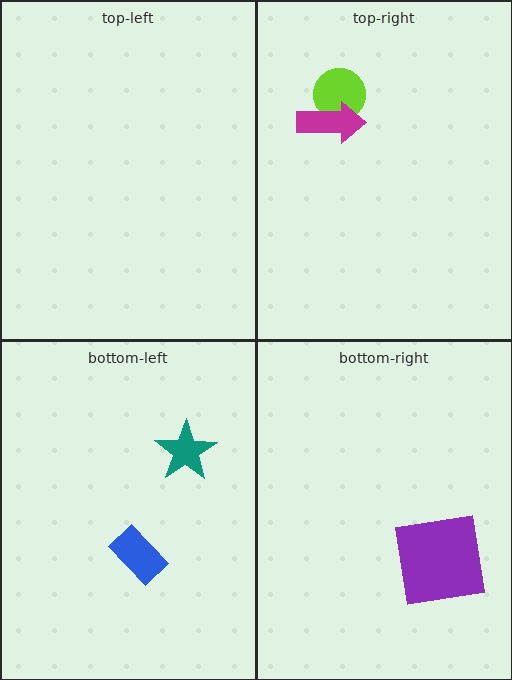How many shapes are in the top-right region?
2.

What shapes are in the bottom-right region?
The purple square.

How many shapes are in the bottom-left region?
2.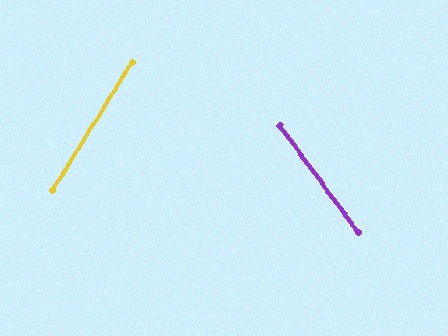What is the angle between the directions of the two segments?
Approximately 68 degrees.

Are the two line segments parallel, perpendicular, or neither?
Neither parallel nor perpendicular — they differ by about 68°.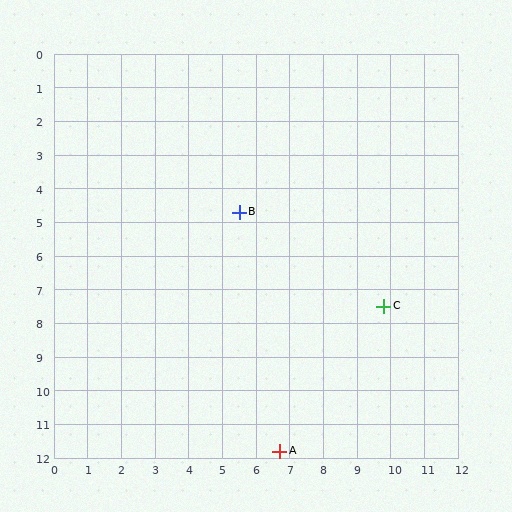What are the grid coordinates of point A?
Point A is at approximately (6.7, 11.8).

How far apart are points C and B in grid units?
Points C and B are about 5.1 grid units apart.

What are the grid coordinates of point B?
Point B is at approximately (5.5, 4.7).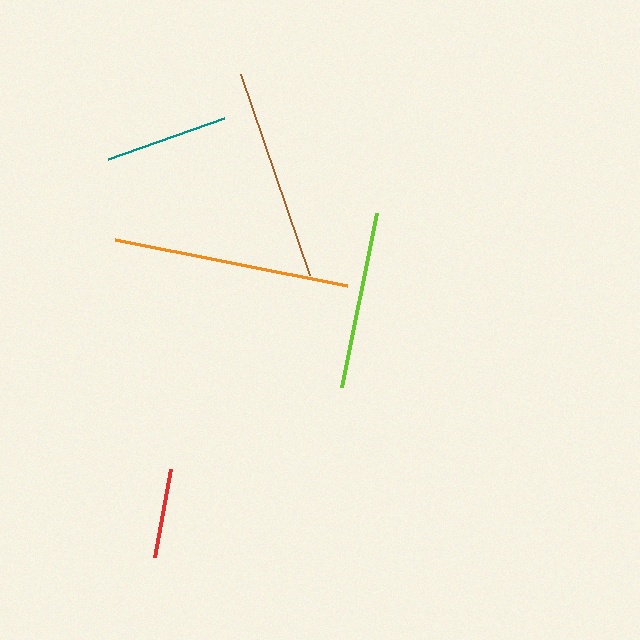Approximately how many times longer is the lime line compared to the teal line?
The lime line is approximately 1.4 times the length of the teal line.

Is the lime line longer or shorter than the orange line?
The orange line is longer than the lime line.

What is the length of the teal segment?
The teal segment is approximately 123 pixels long.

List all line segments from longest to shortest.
From longest to shortest: orange, brown, lime, teal, red.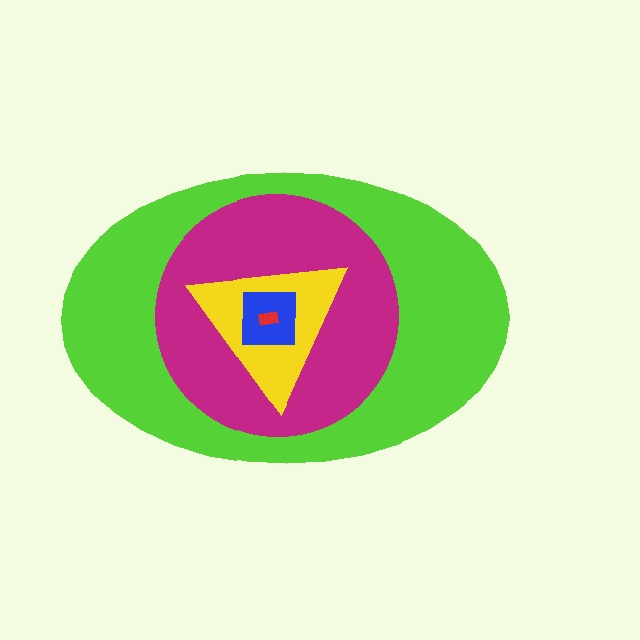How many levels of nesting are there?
5.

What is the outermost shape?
The lime ellipse.